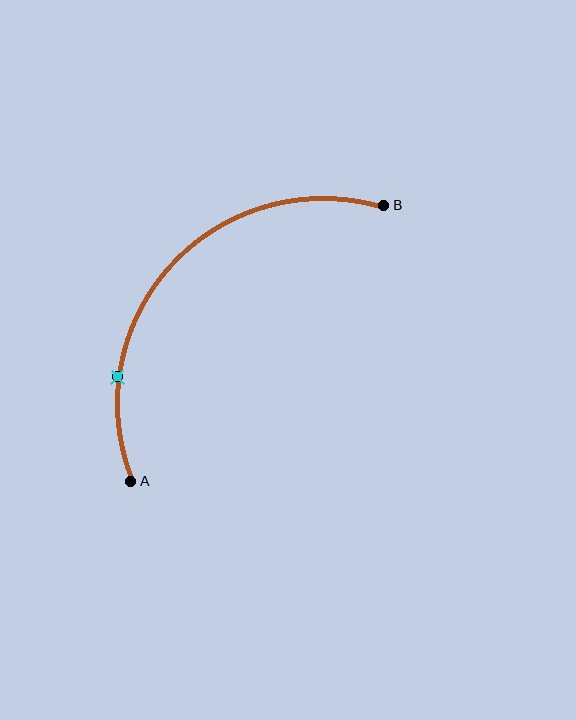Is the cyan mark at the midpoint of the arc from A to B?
No. The cyan mark lies on the arc but is closer to endpoint A. The arc midpoint would be at the point on the curve equidistant along the arc from both A and B.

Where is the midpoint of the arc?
The arc midpoint is the point on the curve farthest from the straight line joining A and B. It sits above and to the left of that line.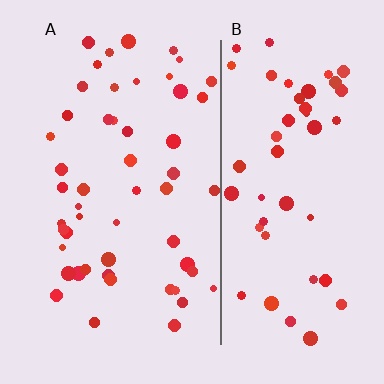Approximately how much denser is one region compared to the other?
Approximately 1.0× — region A over region B.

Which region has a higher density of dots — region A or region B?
A (the left).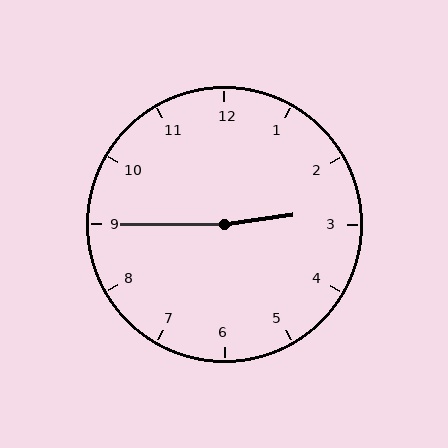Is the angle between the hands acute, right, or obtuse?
It is obtuse.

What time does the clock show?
2:45.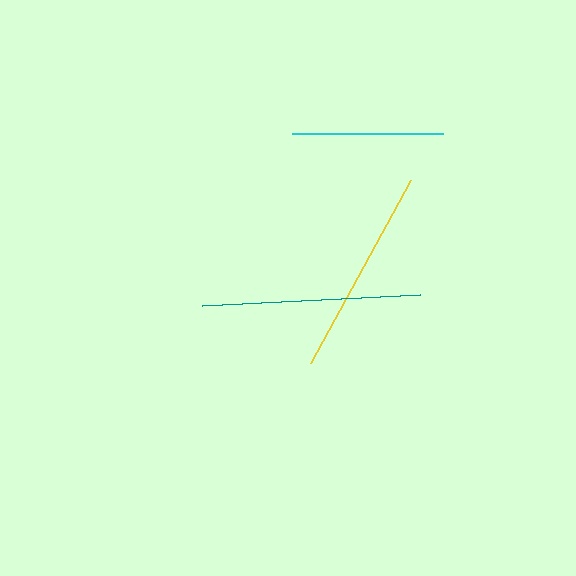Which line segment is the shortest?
The cyan line is the shortest at approximately 151 pixels.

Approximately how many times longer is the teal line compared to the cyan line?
The teal line is approximately 1.4 times the length of the cyan line.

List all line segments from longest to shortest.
From longest to shortest: teal, yellow, cyan.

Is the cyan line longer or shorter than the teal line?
The teal line is longer than the cyan line.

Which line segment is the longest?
The teal line is the longest at approximately 218 pixels.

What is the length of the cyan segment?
The cyan segment is approximately 151 pixels long.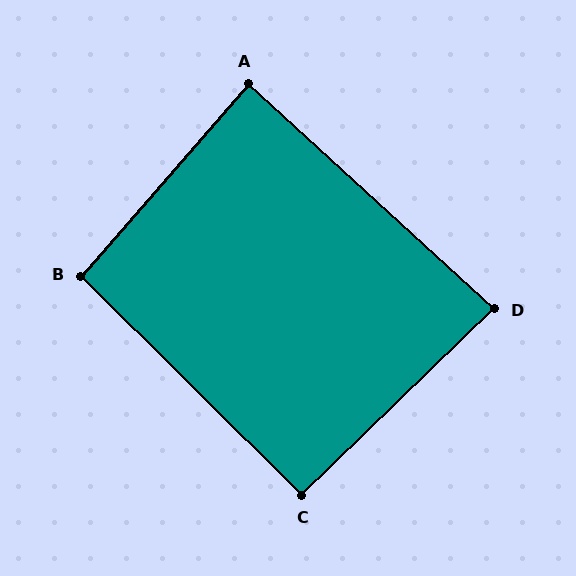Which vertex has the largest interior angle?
B, at approximately 94 degrees.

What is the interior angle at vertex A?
Approximately 89 degrees (approximately right).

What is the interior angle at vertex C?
Approximately 91 degrees (approximately right).